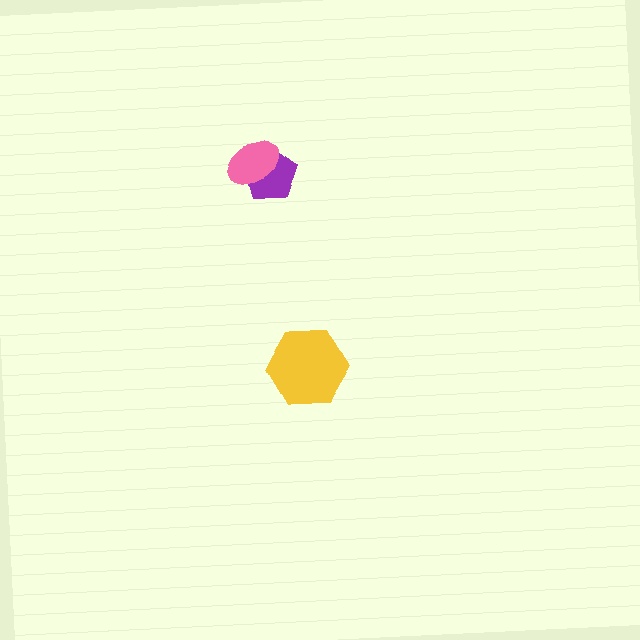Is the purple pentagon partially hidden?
Yes, it is partially covered by another shape.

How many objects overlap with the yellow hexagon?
0 objects overlap with the yellow hexagon.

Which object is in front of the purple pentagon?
The pink ellipse is in front of the purple pentagon.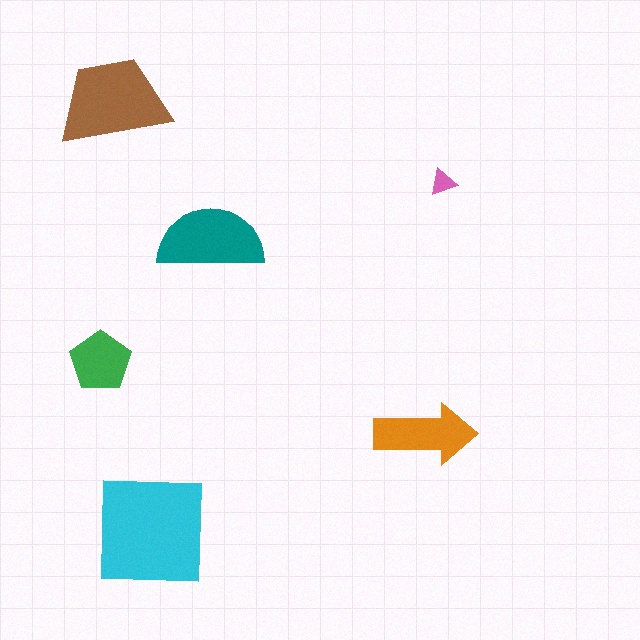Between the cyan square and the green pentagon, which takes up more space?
The cyan square.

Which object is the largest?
The cyan square.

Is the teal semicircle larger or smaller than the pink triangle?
Larger.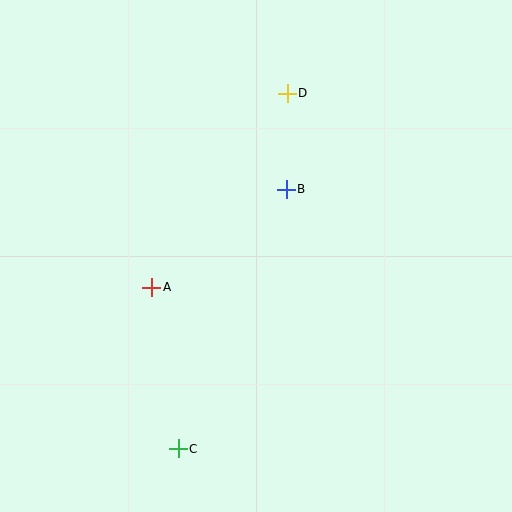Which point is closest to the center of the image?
Point B at (286, 190) is closest to the center.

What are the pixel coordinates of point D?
Point D is at (287, 93).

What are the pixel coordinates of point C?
Point C is at (178, 449).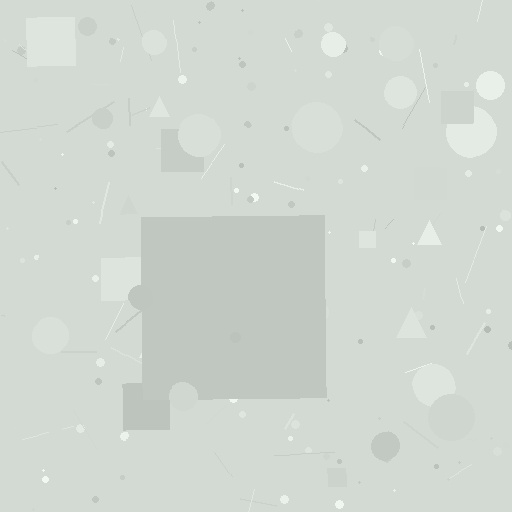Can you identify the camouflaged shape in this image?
The camouflaged shape is a square.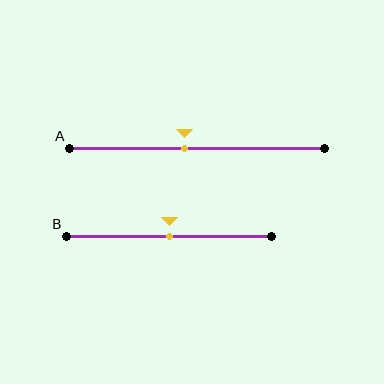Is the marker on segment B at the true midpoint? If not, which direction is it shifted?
Yes, the marker on segment B is at the true midpoint.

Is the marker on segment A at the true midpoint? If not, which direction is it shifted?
No, the marker on segment A is shifted to the left by about 5% of the segment length.